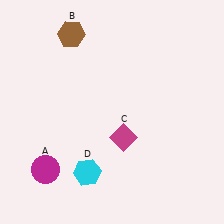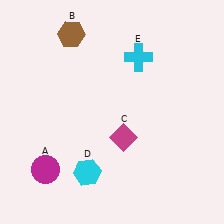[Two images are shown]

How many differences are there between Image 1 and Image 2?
There is 1 difference between the two images.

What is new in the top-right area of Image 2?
A cyan cross (E) was added in the top-right area of Image 2.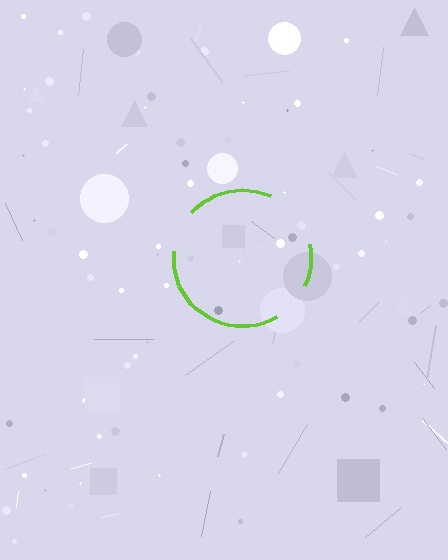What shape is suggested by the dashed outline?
The dashed outline suggests a circle.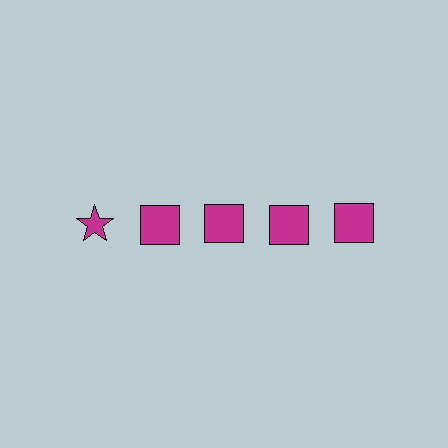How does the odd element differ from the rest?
It has a different shape: star instead of square.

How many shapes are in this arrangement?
There are 5 shapes arranged in a grid pattern.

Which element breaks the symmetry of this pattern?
The magenta star in the top row, leftmost column breaks the symmetry. All other shapes are magenta squares.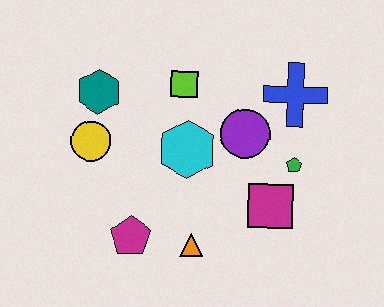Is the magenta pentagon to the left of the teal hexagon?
No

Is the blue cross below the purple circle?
No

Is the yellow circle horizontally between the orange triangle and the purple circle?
No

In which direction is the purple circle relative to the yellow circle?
The purple circle is to the right of the yellow circle.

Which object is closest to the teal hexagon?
The yellow circle is closest to the teal hexagon.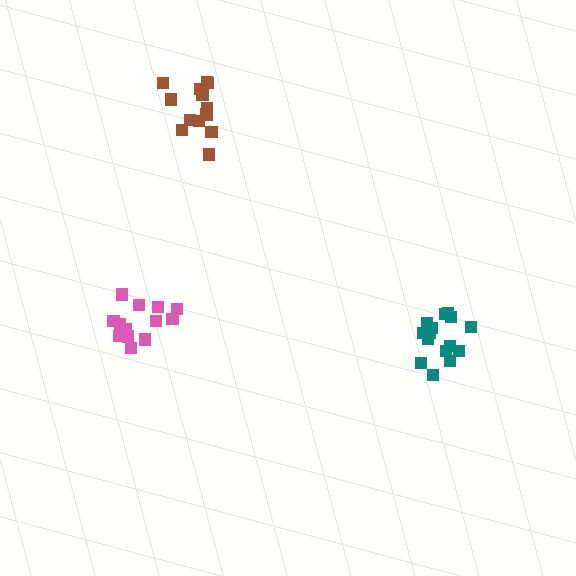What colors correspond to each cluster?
The clusters are colored: pink, teal, brown.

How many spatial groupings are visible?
There are 3 spatial groupings.